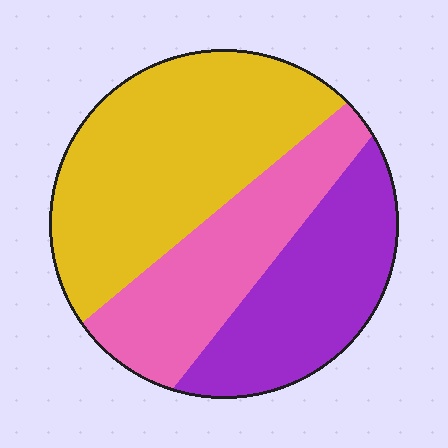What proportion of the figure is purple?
Purple covers around 30% of the figure.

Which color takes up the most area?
Yellow, at roughly 45%.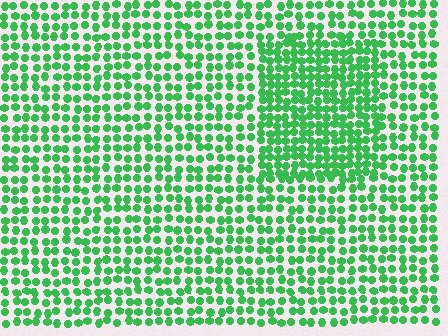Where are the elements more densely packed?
The elements are more densely packed inside the rectangle boundary.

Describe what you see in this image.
The image contains small green elements arranged at two different densities. A rectangle-shaped region is visible where the elements are more densely packed than the surrounding area.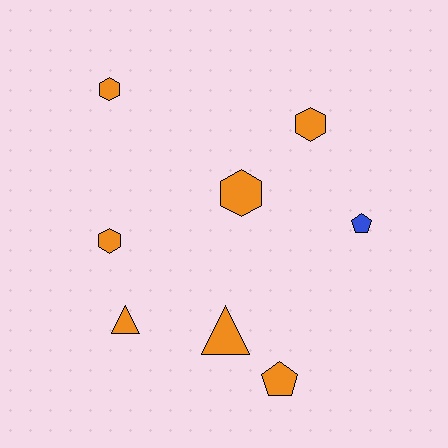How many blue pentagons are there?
There is 1 blue pentagon.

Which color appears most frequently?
Orange, with 7 objects.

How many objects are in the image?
There are 8 objects.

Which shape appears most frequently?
Hexagon, with 4 objects.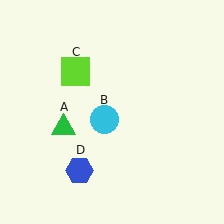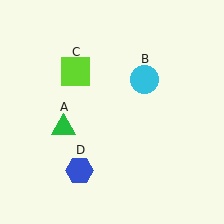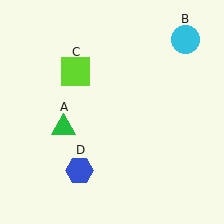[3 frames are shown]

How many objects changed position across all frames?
1 object changed position: cyan circle (object B).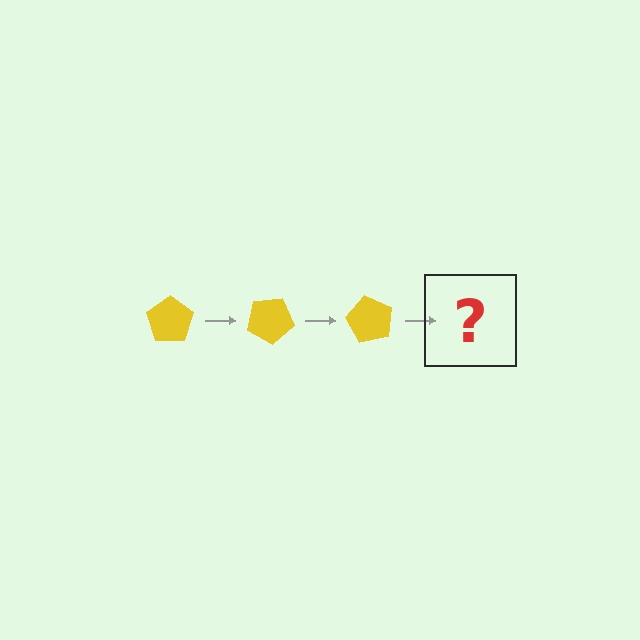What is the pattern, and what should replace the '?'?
The pattern is that the pentagon rotates 30 degrees each step. The '?' should be a yellow pentagon rotated 90 degrees.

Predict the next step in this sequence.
The next step is a yellow pentagon rotated 90 degrees.